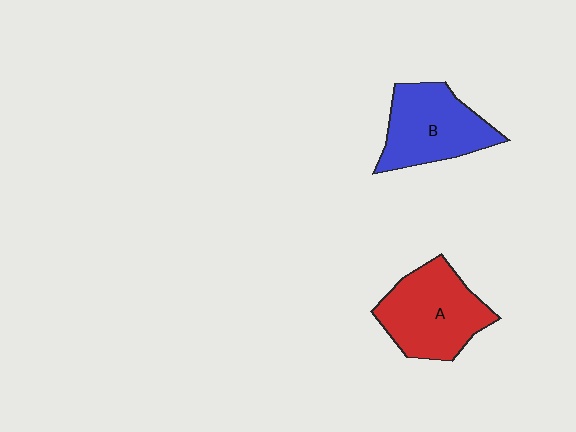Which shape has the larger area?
Shape A (red).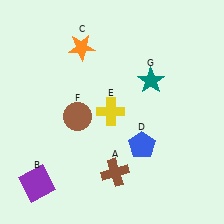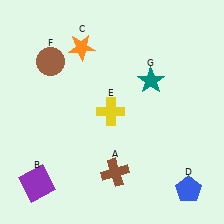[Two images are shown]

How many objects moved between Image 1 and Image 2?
2 objects moved between the two images.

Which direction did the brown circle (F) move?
The brown circle (F) moved up.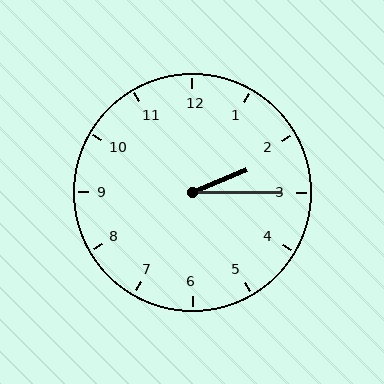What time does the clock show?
2:15.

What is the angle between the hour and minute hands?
Approximately 22 degrees.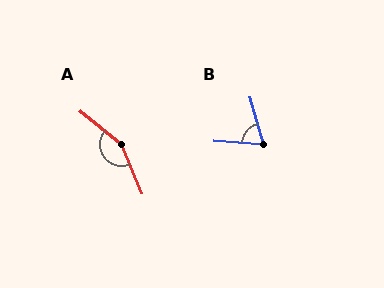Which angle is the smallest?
B, at approximately 70 degrees.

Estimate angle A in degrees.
Approximately 151 degrees.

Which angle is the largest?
A, at approximately 151 degrees.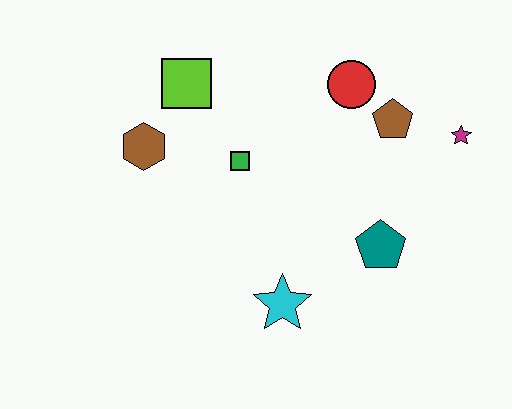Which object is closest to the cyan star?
The teal pentagon is closest to the cyan star.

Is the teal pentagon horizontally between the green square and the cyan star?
No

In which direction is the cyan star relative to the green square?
The cyan star is below the green square.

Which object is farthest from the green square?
The magenta star is farthest from the green square.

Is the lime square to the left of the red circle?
Yes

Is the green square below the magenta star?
Yes